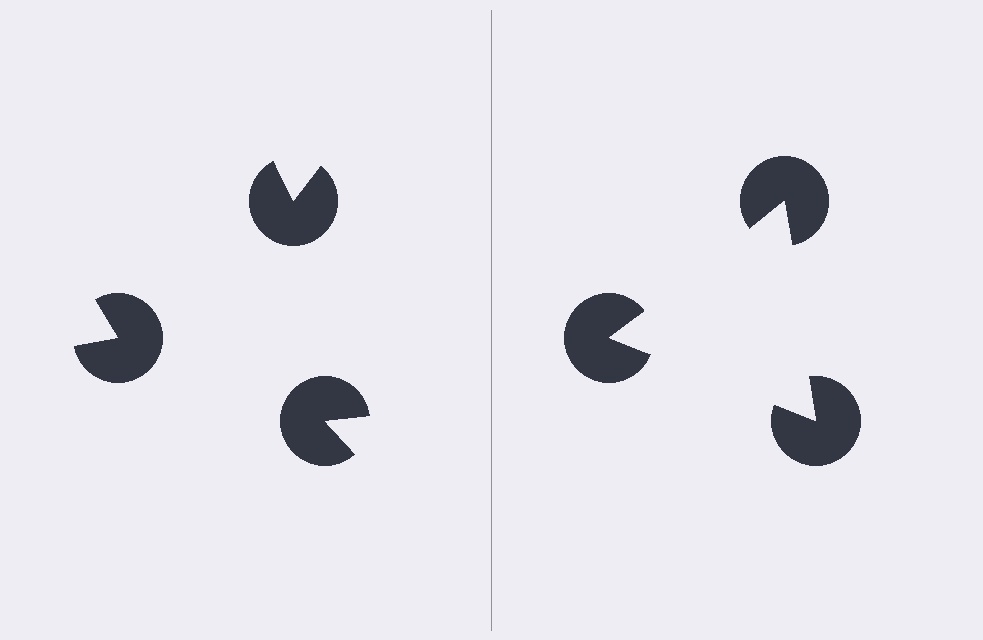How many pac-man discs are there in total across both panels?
6 — 3 on each side.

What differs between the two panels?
The pac-man discs are positioned identically on both sides; only the wedge orientations differ. On the right they align to a triangle; on the left they are misaligned.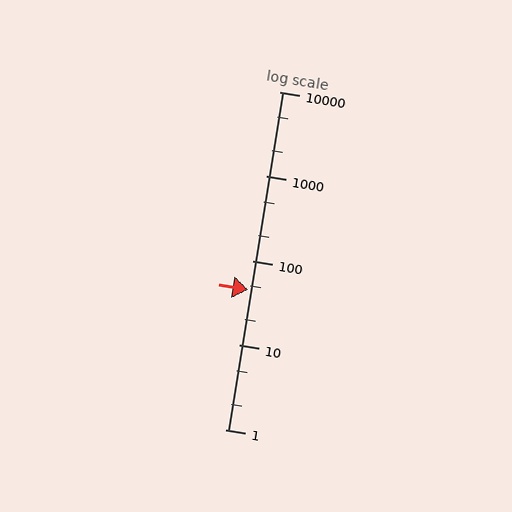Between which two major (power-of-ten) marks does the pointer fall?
The pointer is between 10 and 100.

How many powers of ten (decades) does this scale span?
The scale spans 4 decades, from 1 to 10000.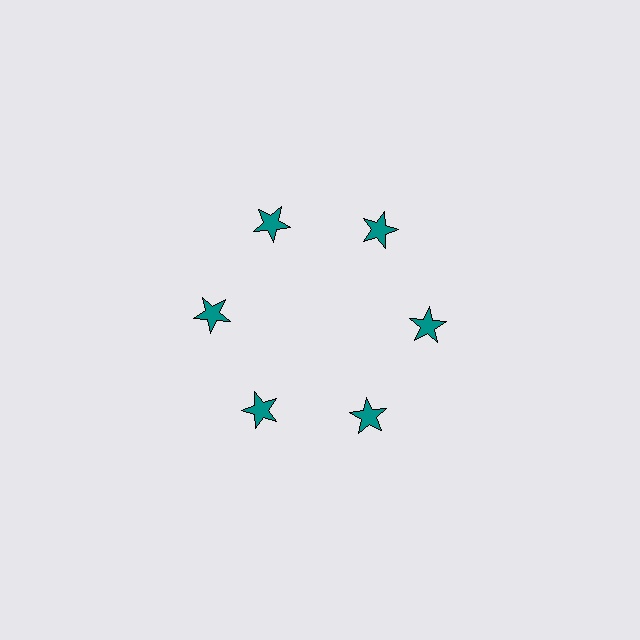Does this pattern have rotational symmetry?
Yes, this pattern has 6-fold rotational symmetry. It looks the same after rotating 60 degrees around the center.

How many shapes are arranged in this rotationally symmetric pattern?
There are 6 shapes, arranged in 6 groups of 1.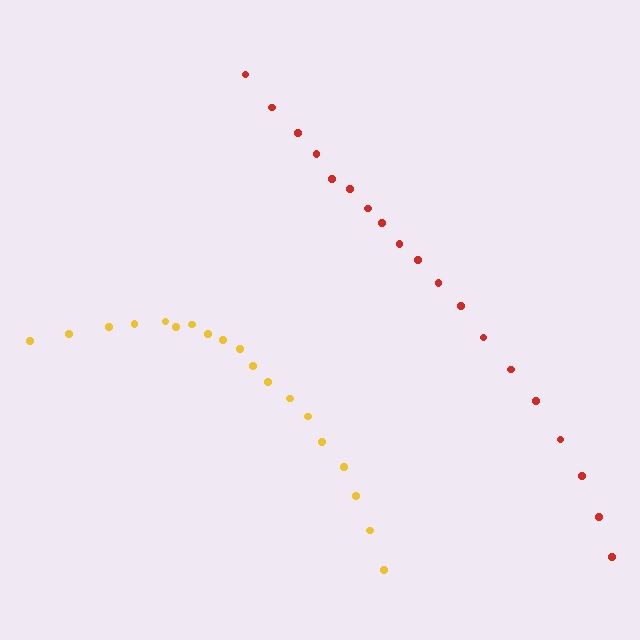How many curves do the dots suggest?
There are 2 distinct paths.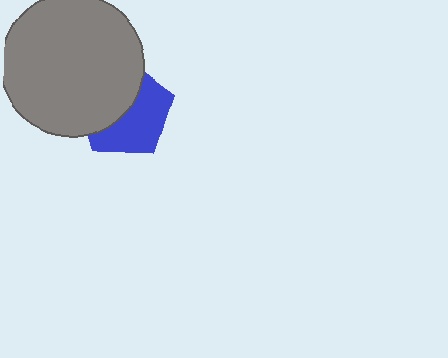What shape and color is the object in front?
The object in front is a gray circle.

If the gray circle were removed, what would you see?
You would see the complete blue pentagon.